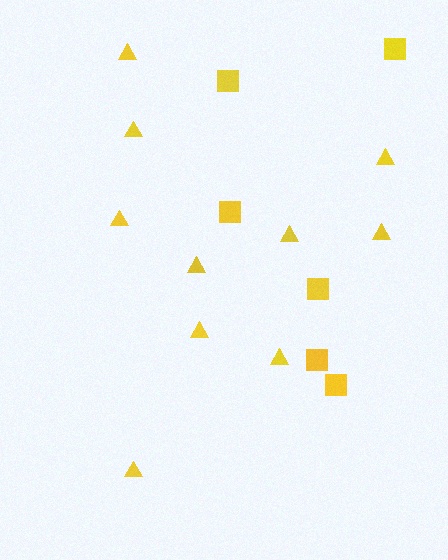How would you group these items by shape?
There are 2 groups: one group of squares (6) and one group of triangles (10).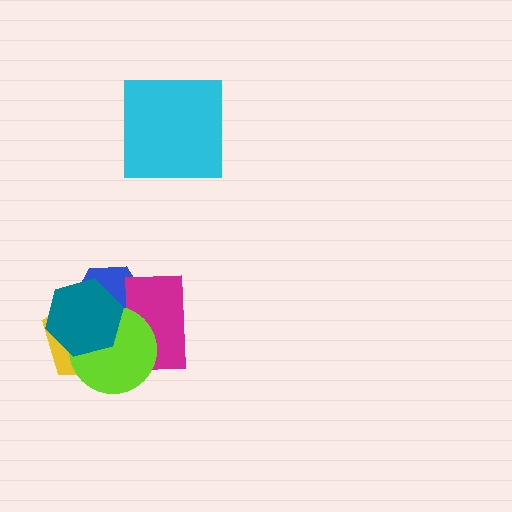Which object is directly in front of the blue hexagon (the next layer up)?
The magenta rectangle is directly in front of the blue hexagon.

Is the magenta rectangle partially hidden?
Yes, it is partially covered by another shape.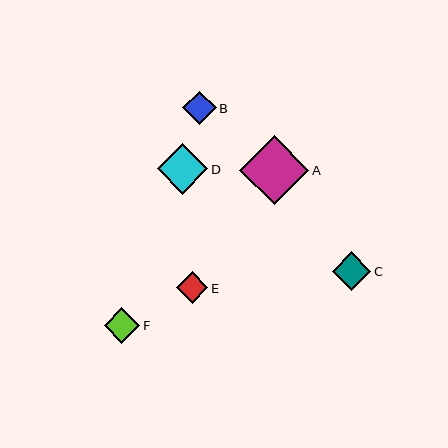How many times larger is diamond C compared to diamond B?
Diamond C is approximately 1.2 times the size of diamond B.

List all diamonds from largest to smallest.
From largest to smallest: A, D, C, F, B, E.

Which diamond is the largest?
Diamond A is the largest with a size of approximately 69 pixels.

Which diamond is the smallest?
Diamond E is the smallest with a size of approximately 32 pixels.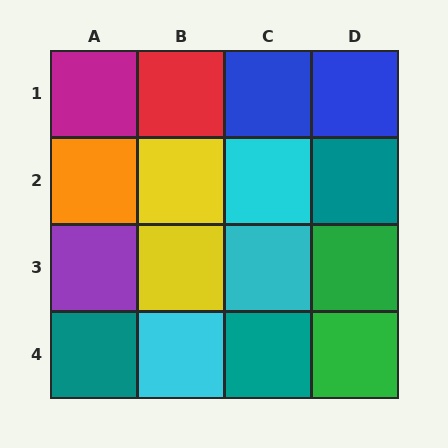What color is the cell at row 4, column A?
Teal.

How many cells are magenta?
1 cell is magenta.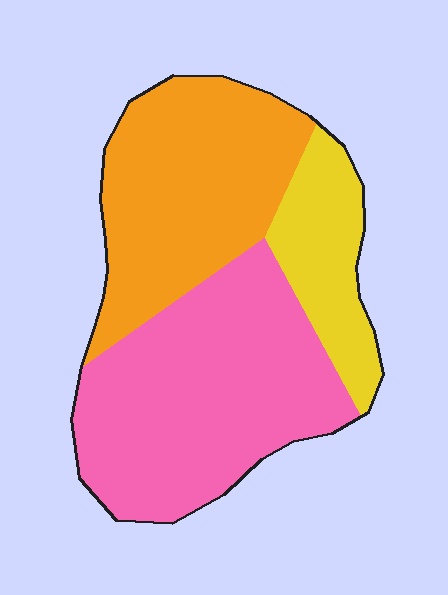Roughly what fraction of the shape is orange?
Orange takes up about three eighths (3/8) of the shape.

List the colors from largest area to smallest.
From largest to smallest: pink, orange, yellow.